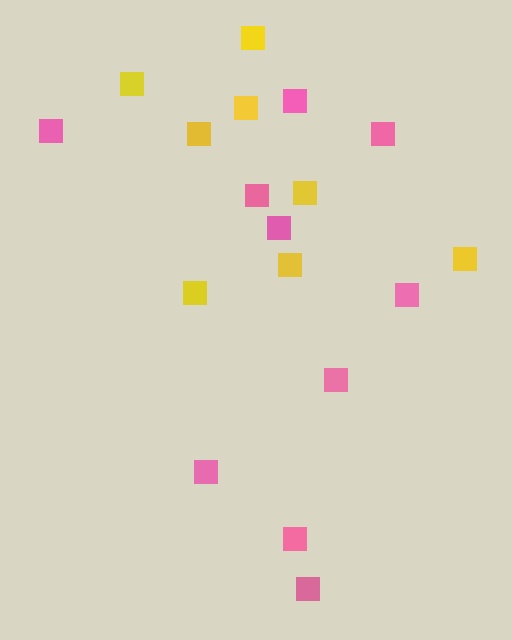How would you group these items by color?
There are 2 groups: one group of yellow squares (8) and one group of pink squares (10).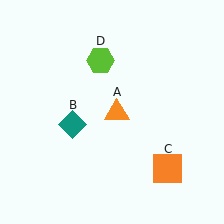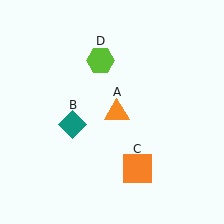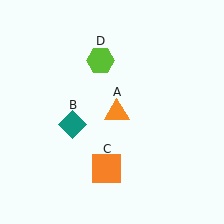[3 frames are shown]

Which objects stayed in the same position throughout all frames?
Orange triangle (object A) and teal diamond (object B) and lime hexagon (object D) remained stationary.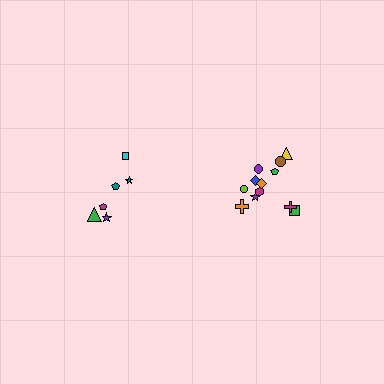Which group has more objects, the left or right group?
The right group.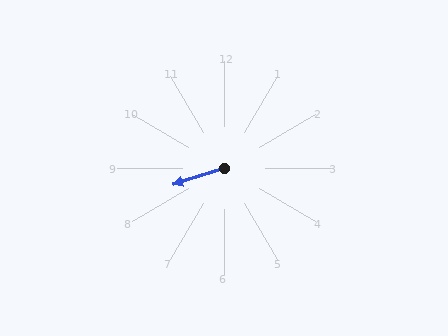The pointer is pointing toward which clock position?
Roughly 8 o'clock.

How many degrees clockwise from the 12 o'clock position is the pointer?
Approximately 253 degrees.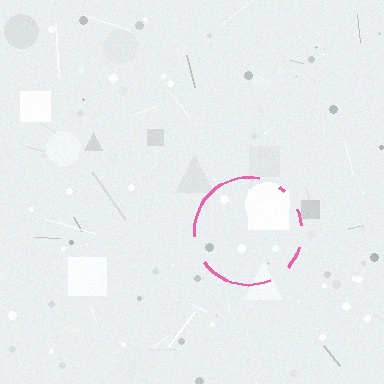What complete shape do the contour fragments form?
The contour fragments form a circle.